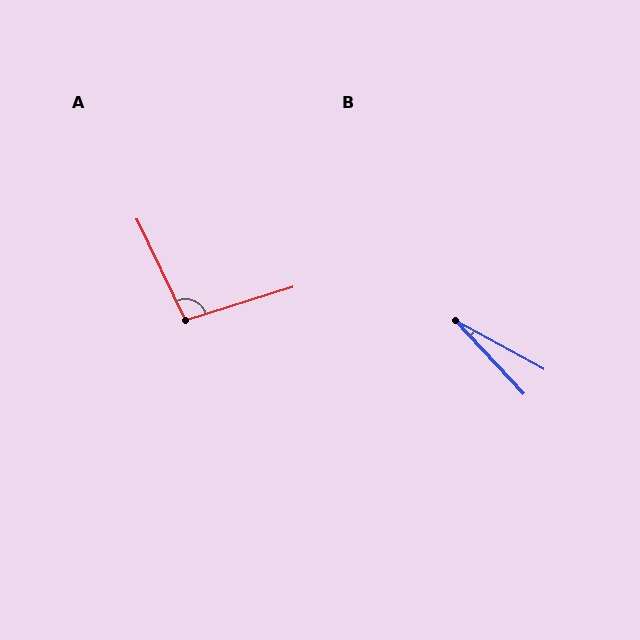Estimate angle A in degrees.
Approximately 98 degrees.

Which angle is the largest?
A, at approximately 98 degrees.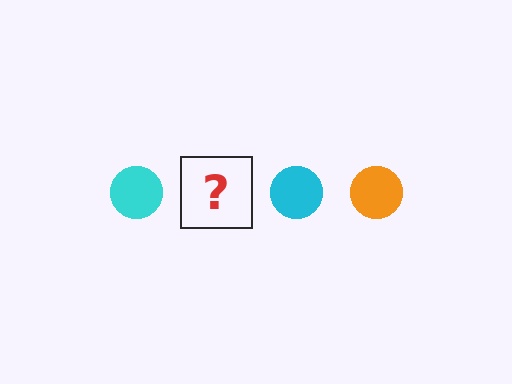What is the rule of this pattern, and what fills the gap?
The rule is that the pattern cycles through cyan, orange circles. The gap should be filled with an orange circle.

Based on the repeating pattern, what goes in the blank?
The blank should be an orange circle.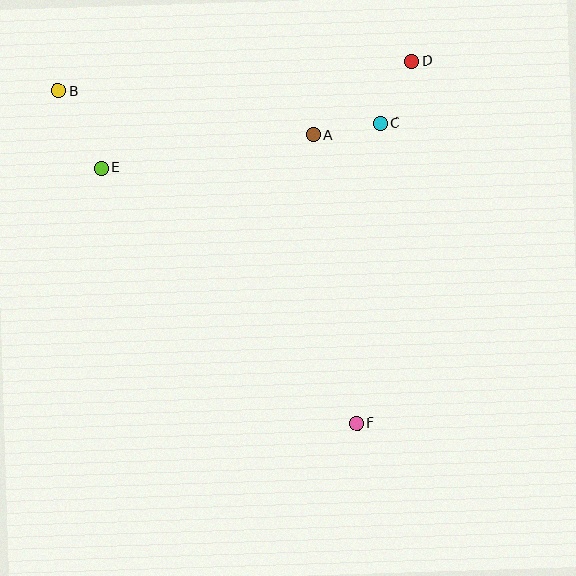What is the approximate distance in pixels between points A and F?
The distance between A and F is approximately 292 pixels.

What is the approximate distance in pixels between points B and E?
The distance between B and E is approximately 88 pixels.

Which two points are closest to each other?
Points A and C are closest to each other.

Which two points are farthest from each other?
Points B and F are farthest from each other.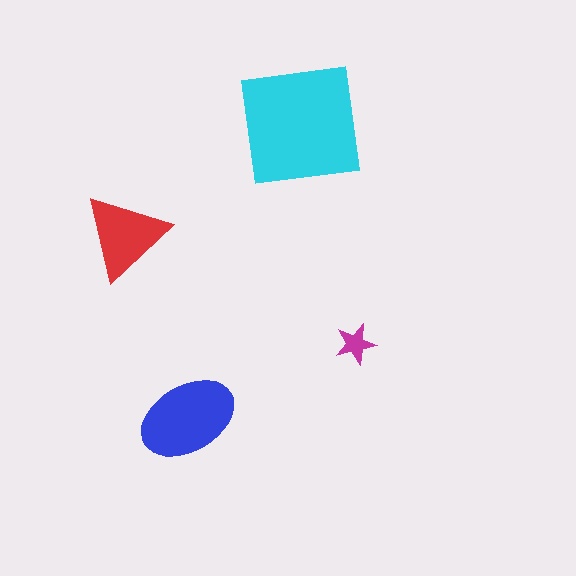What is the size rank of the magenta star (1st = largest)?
4th.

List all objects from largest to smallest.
The cyan square, the blue ellipse, the red triangle, the magenta star.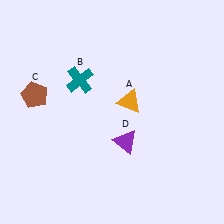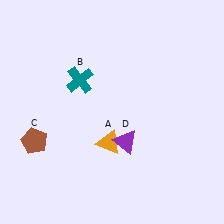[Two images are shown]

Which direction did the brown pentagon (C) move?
The brown pentagon (C) moved down.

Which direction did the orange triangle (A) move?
The orange triangle (A) moved down.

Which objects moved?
The objects that moved are: the orange triangle (A), the brown pentagon (C).